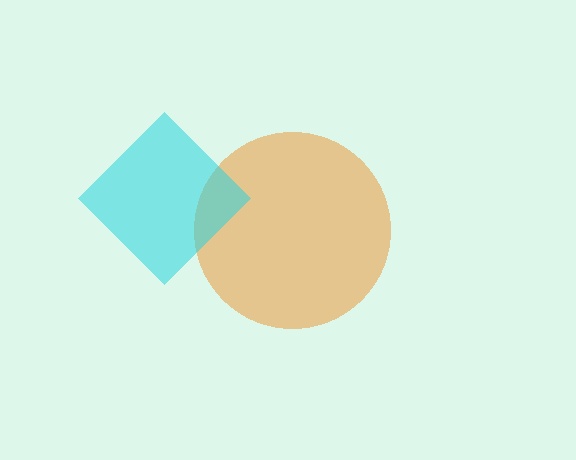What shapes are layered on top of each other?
The layered shapes are: an orange circle, a cyan diamond.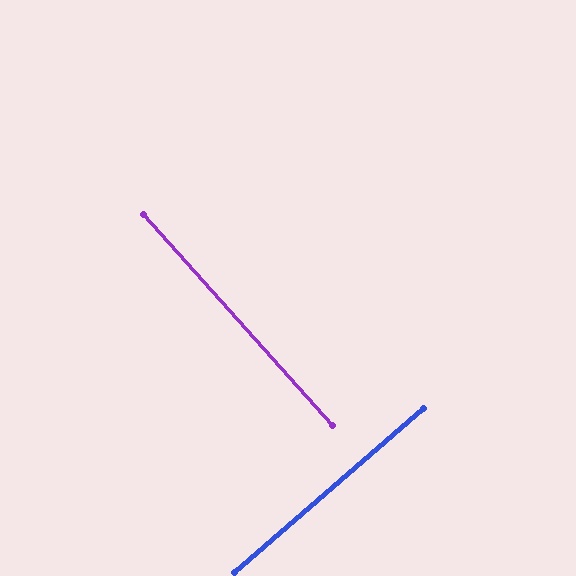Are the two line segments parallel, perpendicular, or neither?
Perpendicular — they meet at approximately 89°.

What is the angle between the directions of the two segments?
Approximately 89 degrees.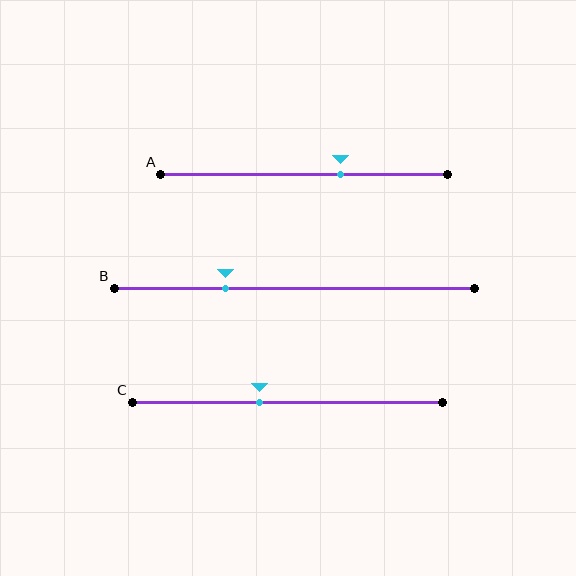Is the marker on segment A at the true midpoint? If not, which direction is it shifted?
No, the marker on segment A is shifted to the right by about 13% of the segment length.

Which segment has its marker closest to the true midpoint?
Segment C has its marker closest to the true midpoint.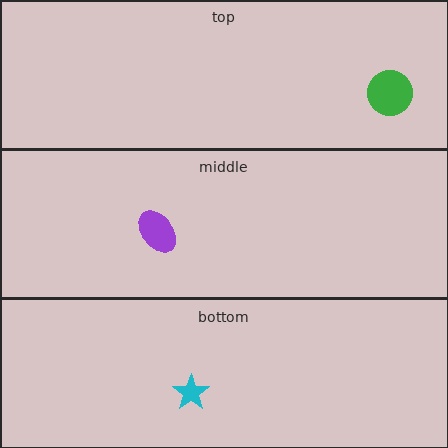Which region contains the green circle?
The top region.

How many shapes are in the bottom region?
1.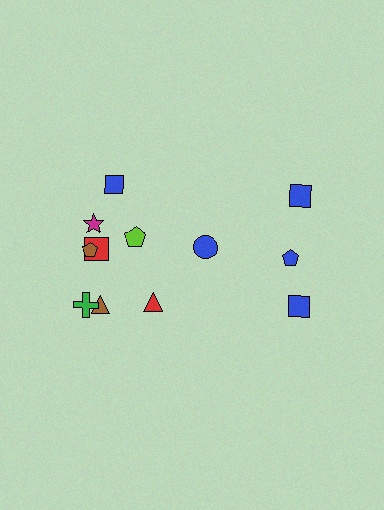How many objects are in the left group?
There are 8 objects.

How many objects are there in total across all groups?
There are 12 objects.